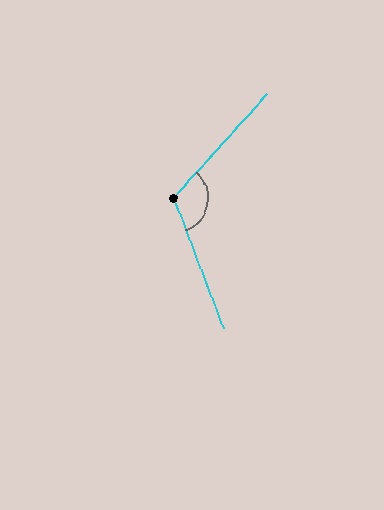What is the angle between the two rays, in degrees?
Approximately 117 degrees.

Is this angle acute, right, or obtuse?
It is obtuse.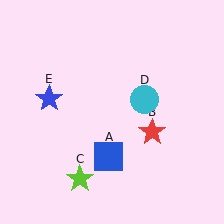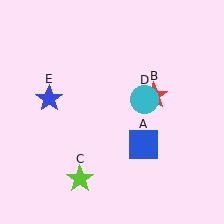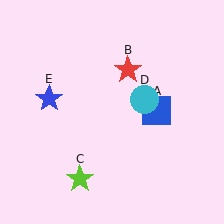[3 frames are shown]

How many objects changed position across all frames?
2 objects changed position: blue square (object A), red star (object B).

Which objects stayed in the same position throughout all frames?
Lime star (object C) and cyan circle (object D) and blue star (object E) remained stationary.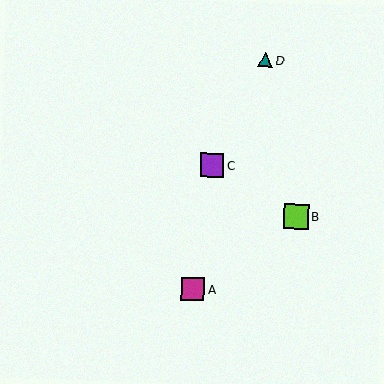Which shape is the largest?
The lime square (labeled B) is the largest.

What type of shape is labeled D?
Shape D is a teal triangle.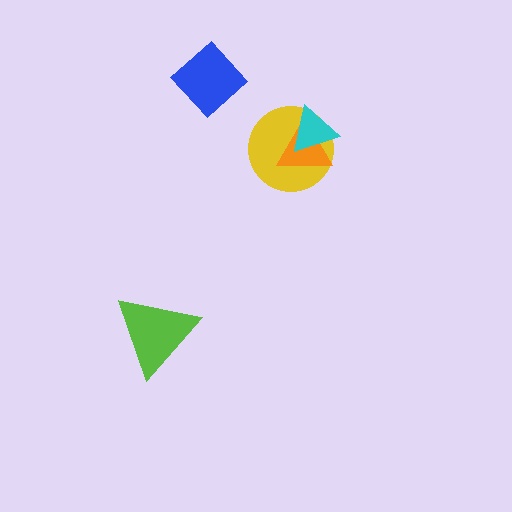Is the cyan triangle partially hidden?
No, no other shape covers it.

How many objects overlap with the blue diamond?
0 objects overlap with the blue diamond.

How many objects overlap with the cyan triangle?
2 objects overlap with the cyan triangle.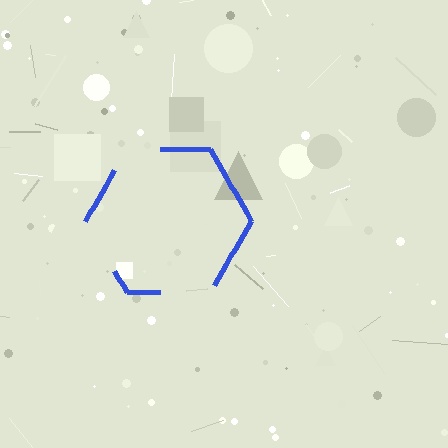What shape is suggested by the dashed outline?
The dashed outline suggests a hexagon.